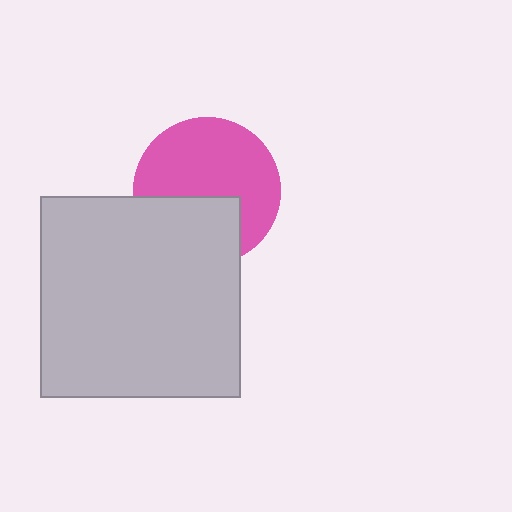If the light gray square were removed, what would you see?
You would see the complete pink circle.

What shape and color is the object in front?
The object in front is a light gray square.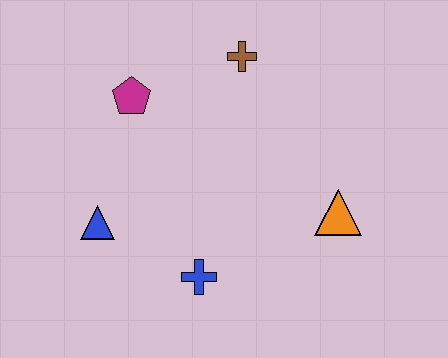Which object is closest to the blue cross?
The blue triangle is closest to the blue cross.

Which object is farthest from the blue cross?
The brown cross is farthest from the blue cross.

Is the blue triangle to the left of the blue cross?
Yes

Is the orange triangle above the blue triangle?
Yes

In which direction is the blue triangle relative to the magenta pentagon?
The blue triangle is below the magenta pentagon.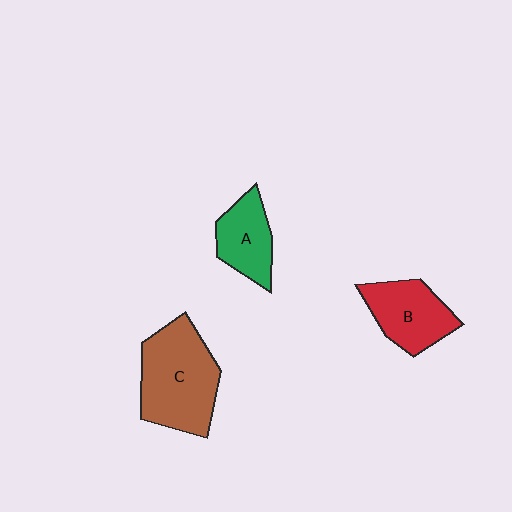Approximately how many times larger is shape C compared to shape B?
Approximately 1.5 times.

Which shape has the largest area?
Shape C (brown).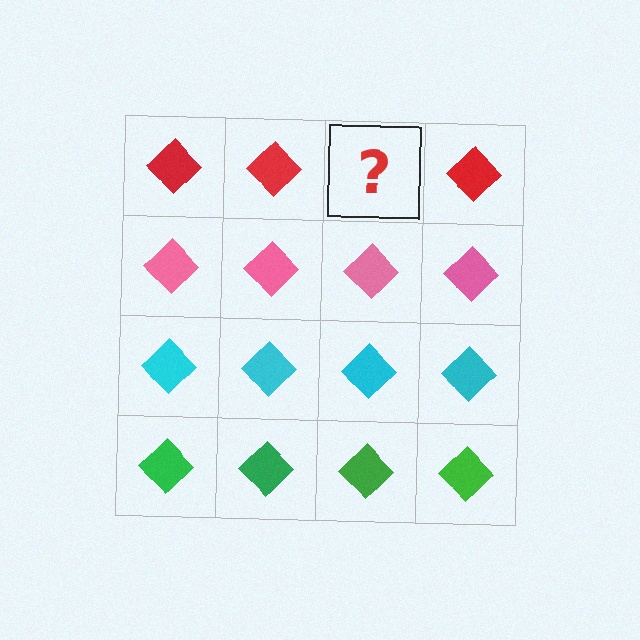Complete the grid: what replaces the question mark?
The question mark should be replaced with a red diamond.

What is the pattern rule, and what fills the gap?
The rule is that each row has a consistent color. The gap should be filled with a red diamond.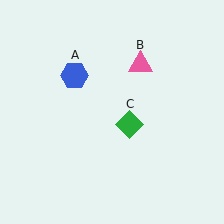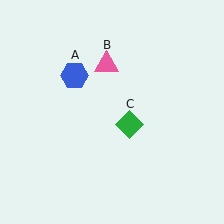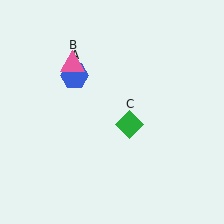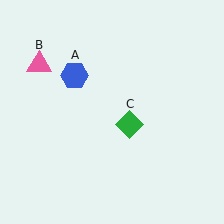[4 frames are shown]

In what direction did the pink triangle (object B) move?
The pink triangle (object B) moved left.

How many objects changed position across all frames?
1 object changed position: pink triangle (object B).